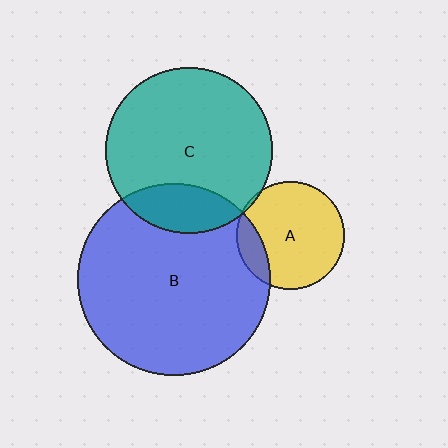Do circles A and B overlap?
Yes.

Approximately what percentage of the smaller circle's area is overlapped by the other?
Approximately 15%.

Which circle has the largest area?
Circle B (blue).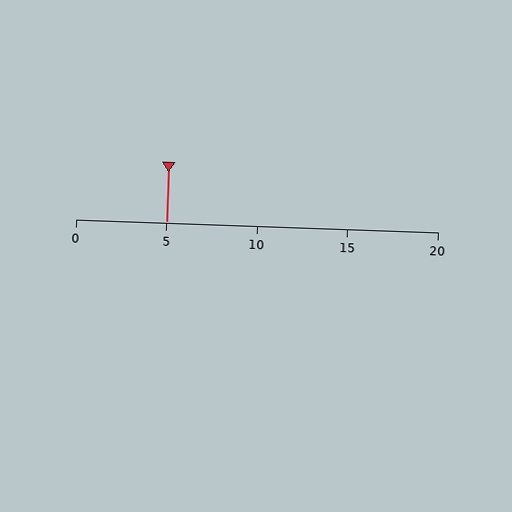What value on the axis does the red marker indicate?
The marker indicates approximately 5.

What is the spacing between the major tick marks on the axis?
The major ticks are spaced 5 apart.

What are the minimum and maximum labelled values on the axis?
The axis runs from 0 to 20.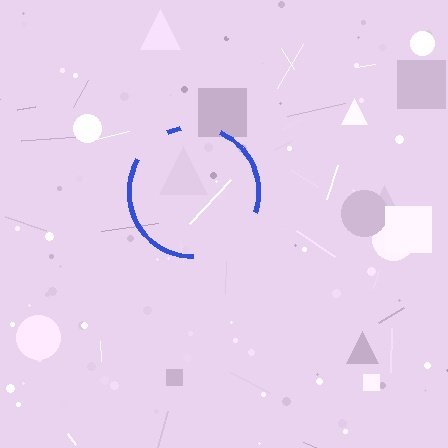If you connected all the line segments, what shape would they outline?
They would outline a circle.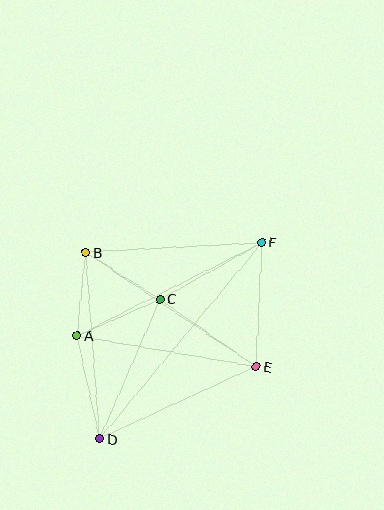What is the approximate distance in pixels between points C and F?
The distance between C and F is approximately 117 pixels.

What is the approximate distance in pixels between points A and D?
The distance between A and D is approximately 106 pixels.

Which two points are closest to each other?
Points A and B are closest to each other.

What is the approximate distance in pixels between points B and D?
The distance between B and D is approximately 187 pixels.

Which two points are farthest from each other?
Points D and F are farthest from each other.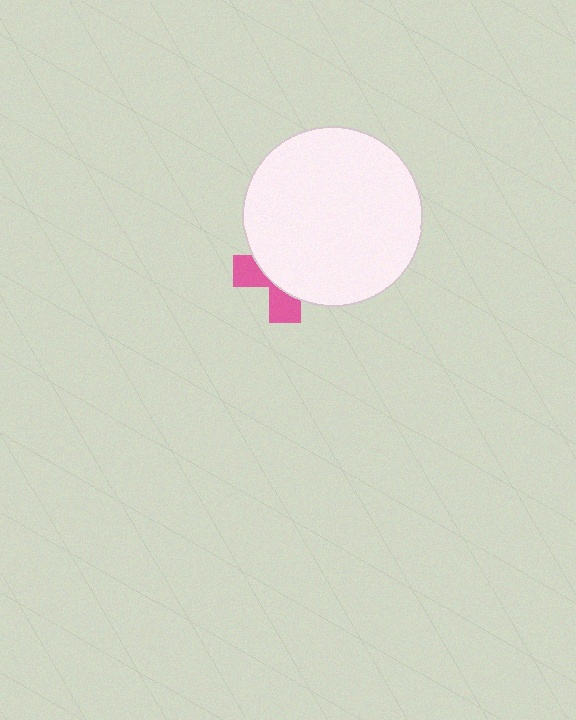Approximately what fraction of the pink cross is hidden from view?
Roughly 66% of the pink cross is hidden behind the white circle.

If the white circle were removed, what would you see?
You would see the complete pink cross.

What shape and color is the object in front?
The object in front is a white circle.